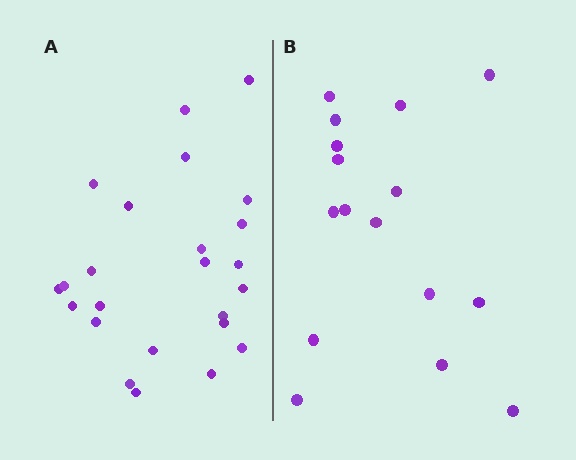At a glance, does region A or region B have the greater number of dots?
Region A (the left region) has more dots.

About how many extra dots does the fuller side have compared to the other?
Region A has roughly 8 or so more dots than region B.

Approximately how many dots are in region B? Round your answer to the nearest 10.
About 20 dots. (The exact count is 16, which rounds to 20.)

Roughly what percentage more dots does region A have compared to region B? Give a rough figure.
About 50% more.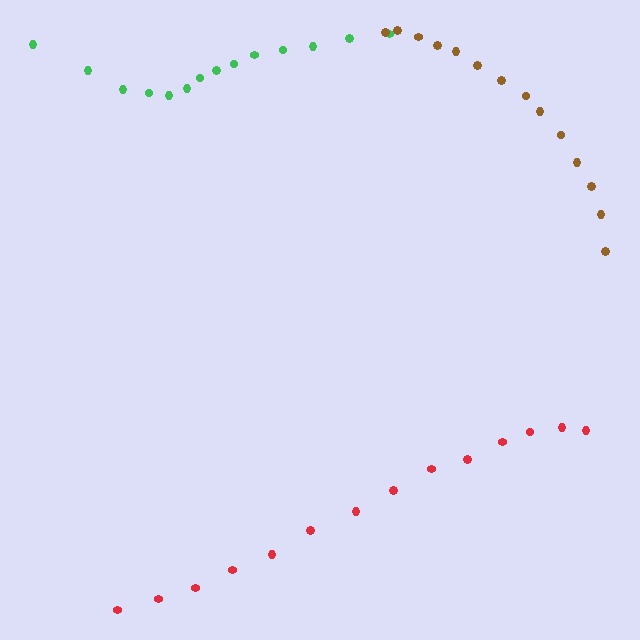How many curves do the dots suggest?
There are 3 distinct paths.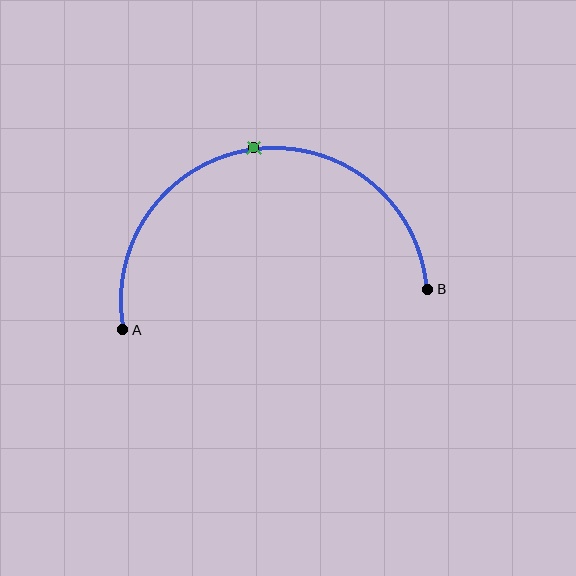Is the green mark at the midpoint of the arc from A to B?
Yes. The green mark lies on the arc at equal arc-length from both A and B — it is the arc midpoint.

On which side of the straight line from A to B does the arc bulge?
The arc bulges above the straight line connecting A and B.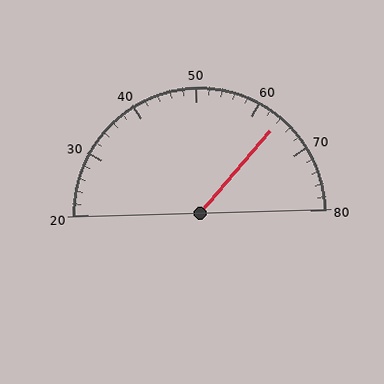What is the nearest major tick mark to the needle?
The nearest major tick mark is 60.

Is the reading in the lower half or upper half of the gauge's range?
The reading is in the upper half of the range (20 to 80).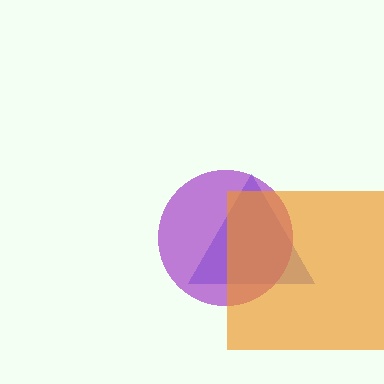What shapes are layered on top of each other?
The layered shapes are: a blue triangle, a purple circle, an orange square.